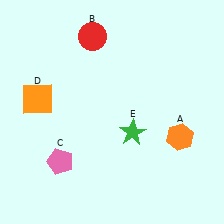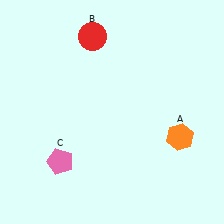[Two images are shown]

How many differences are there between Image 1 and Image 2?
There are 2 differences between the two images.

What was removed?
The green star (E), the orange square (D) were removed in Image 2.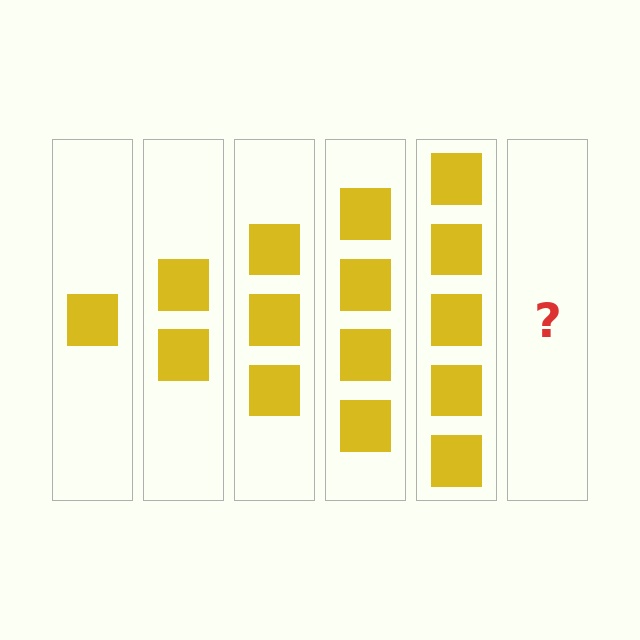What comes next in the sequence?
The next element should be 6 squares.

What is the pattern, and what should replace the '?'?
The pattern is that each step adds one more square. The '?' should be 6 squares.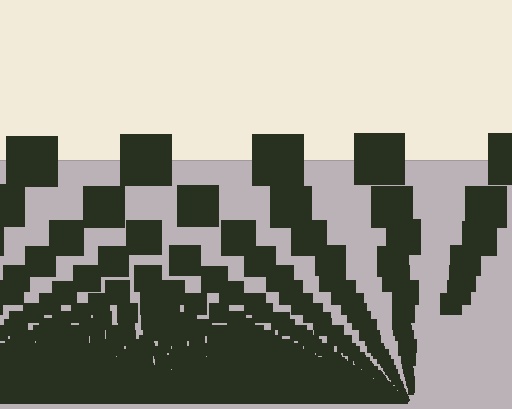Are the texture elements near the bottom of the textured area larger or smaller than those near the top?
Smaller. The gradient is inverted — elements near the bottom are smaller and denser.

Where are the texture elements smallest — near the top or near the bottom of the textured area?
Near the bottom.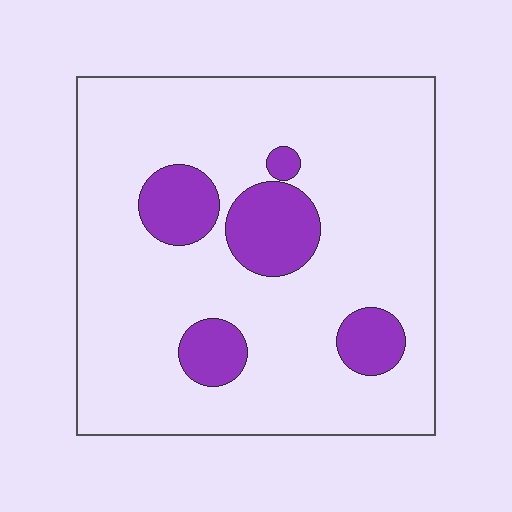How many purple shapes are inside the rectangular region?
5.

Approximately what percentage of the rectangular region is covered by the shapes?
Approximately 15%.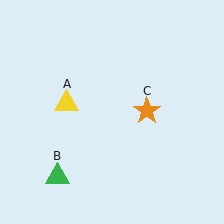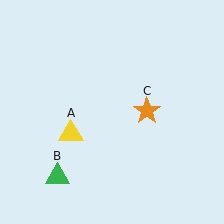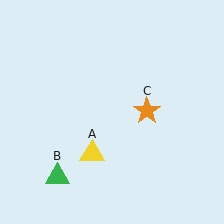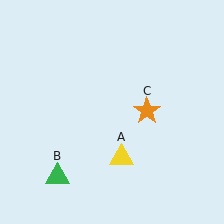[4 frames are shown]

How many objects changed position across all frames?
1 object changed position: yellow triangle (object A).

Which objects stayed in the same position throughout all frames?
Green triangle (object B) and orange star (object C) remained stationary.